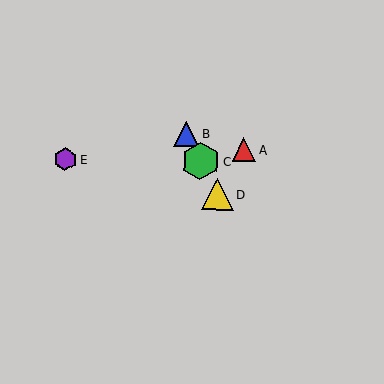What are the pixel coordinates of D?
Object D is at (217, 194).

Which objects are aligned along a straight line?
Objects B, C, D are aligned along a straight line.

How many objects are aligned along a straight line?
3 objects (B, C, D) are aligned along a straight line.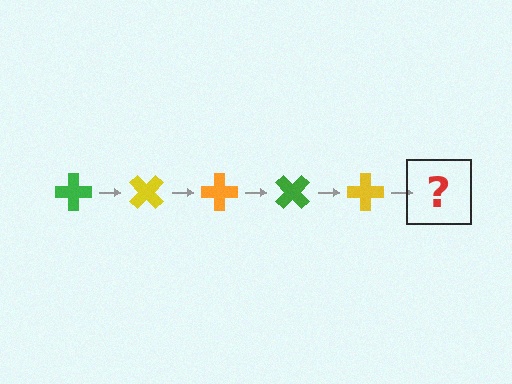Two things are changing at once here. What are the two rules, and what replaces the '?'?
The two rules are that it rotates 45 degrees each step and the color cycles through green, yellow, and orange. The '?' should be an orange cross, rotated 225 degrees from the start.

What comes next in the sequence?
The next element should be an orange cross, rotated 225 degrees from the start.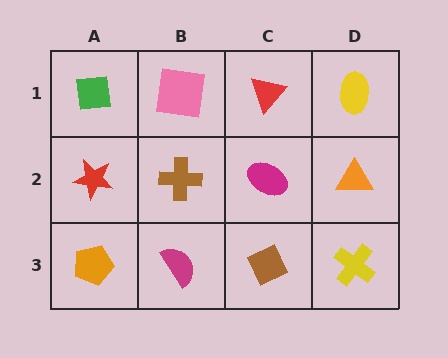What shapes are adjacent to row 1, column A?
A red star (row 2, column A), a pink square (row 1, column B).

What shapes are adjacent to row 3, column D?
An orange triangle (row 2, column D), a brown diamond (row 3, column C).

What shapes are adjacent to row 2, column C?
A red triangle (row 1, column C), a brown diamond (row 3, column C), a brown cross (row 2, column B), an orange triangle (row 2, column D).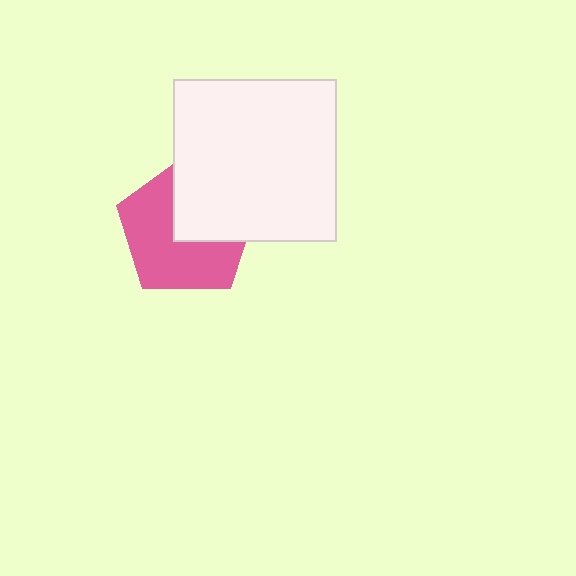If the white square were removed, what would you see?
You would see the complete pink pentagon.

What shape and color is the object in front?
The object in front is a white square.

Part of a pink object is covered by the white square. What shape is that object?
It is a pentagon.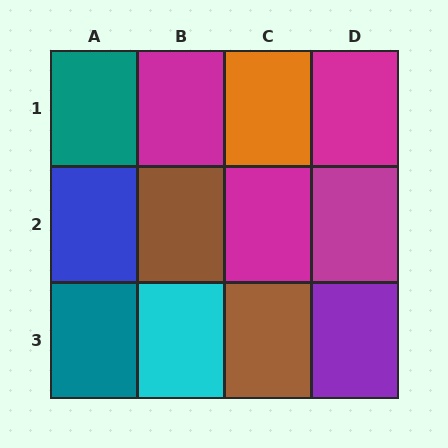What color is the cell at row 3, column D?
Purple.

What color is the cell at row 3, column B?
Cyan.